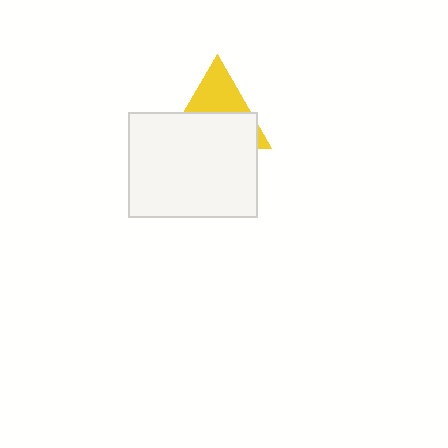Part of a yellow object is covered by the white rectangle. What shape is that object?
It is a triangle.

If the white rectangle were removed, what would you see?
You would see the complete yellow triangle.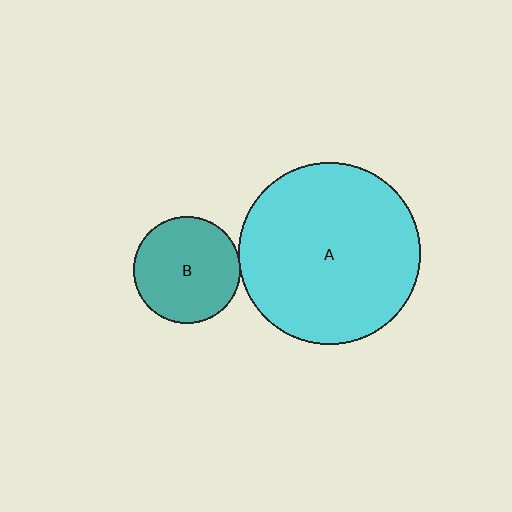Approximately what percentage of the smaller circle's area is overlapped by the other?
Approximately 5%.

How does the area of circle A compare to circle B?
Approximately 2.9 times.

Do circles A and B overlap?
Yes.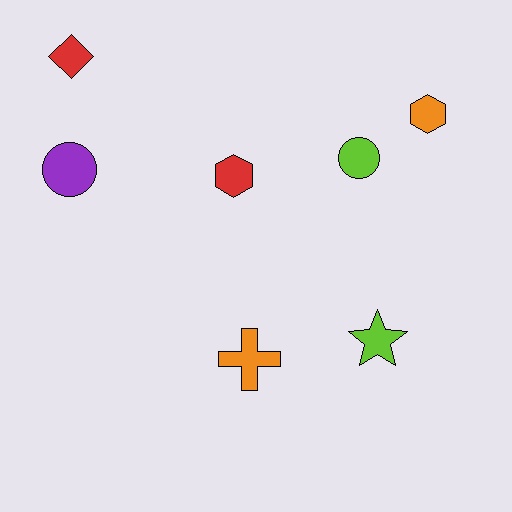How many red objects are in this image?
There are 2 red objects.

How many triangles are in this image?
There are no triangles.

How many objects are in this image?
There are 7 objects.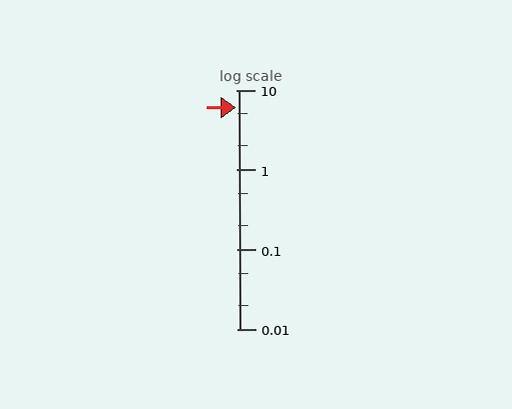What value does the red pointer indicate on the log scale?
The pointer indicates approximately 6.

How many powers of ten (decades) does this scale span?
The scale spans 3 decades, from 0.01 to 10.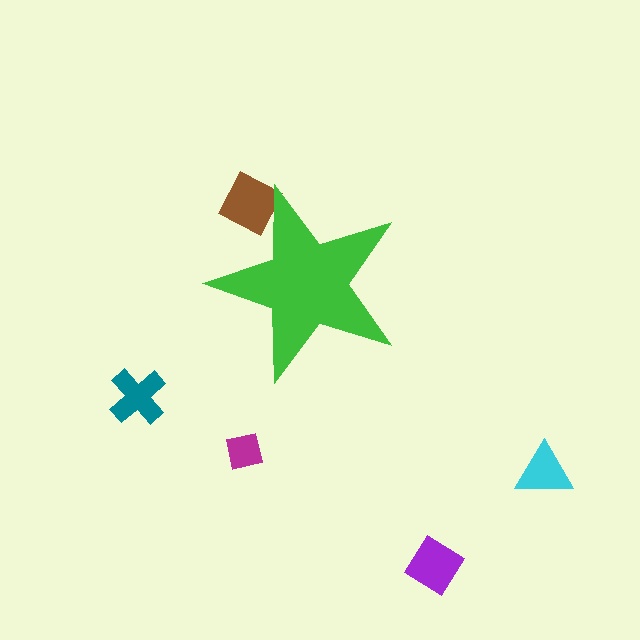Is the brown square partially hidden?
Yes, the brown square is partially hidden behind the green star.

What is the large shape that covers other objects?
A green star.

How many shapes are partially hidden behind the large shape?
1 shape is partially hidden.